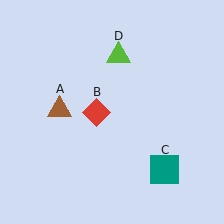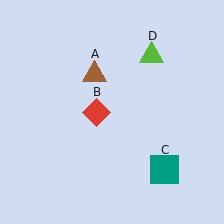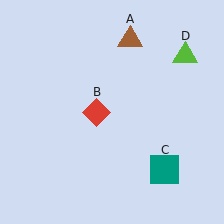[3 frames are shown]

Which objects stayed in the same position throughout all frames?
Red diamond (object B) and teal square (object C) remained stationary.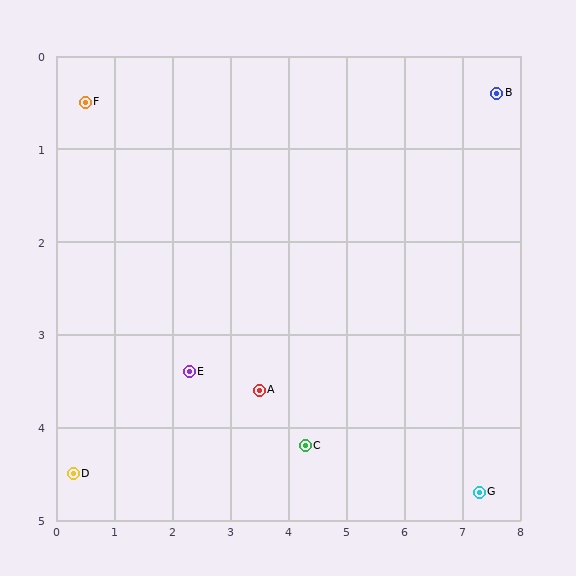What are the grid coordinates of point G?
Point G is at approximately (7.3, 4.7).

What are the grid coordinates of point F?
Point F is at approximately (0.5, 0.5).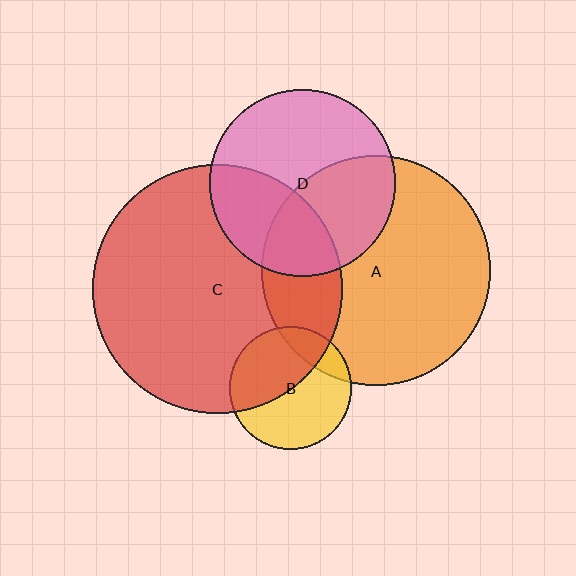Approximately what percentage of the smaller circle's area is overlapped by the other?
Approximately 40%.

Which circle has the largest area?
Circle C (red).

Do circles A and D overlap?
Yes.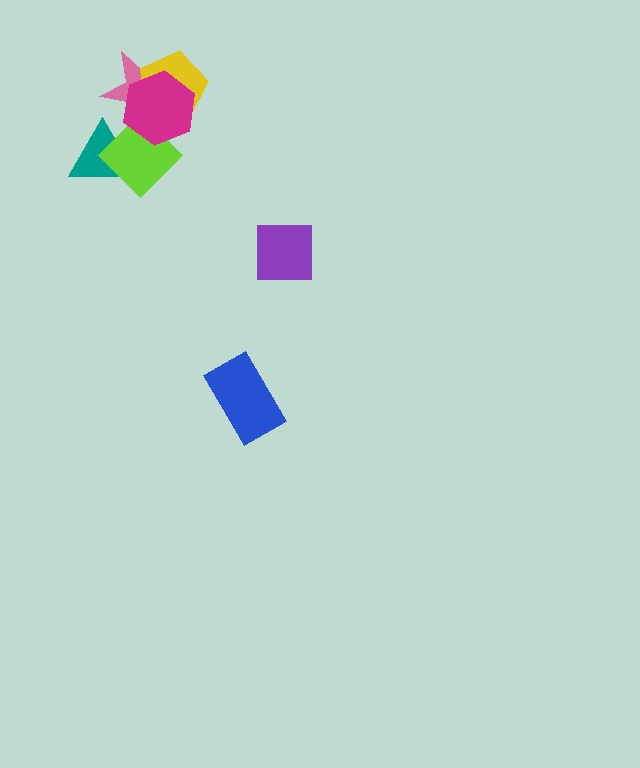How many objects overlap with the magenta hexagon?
3 objects overlap with the magenta hexagon.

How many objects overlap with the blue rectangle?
0 objects overlap with the blue rectangle.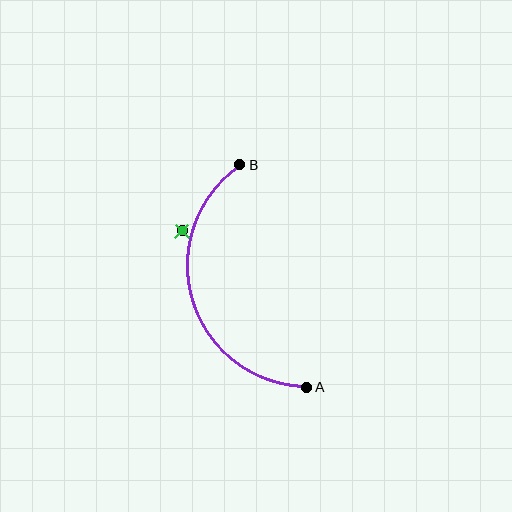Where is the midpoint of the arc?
The arc midpoint is the point on the curve farthest from the straight line joining A and B. It sits to the left of that line.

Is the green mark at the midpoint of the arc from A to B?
No — the green mark does not lie on the arc at all. It sits slightly outside the curve.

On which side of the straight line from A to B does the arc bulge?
The arc bulges to the left of the straight line connecting A and B.